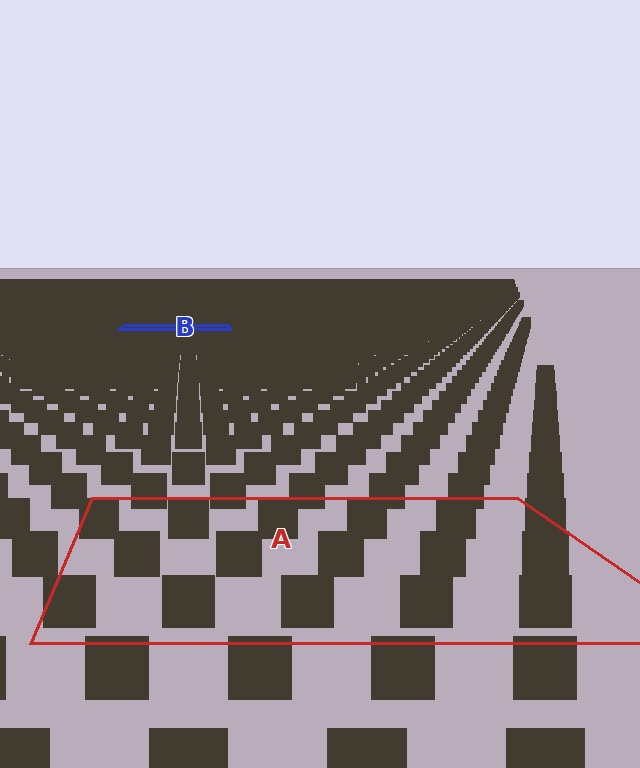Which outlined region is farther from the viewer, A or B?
Region B is farther from the viewer — the texture elements inside it appear smaller and more densely packed.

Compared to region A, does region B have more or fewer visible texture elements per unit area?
Region B has more texture elements per unit area — they are packed more densely because it is farther away.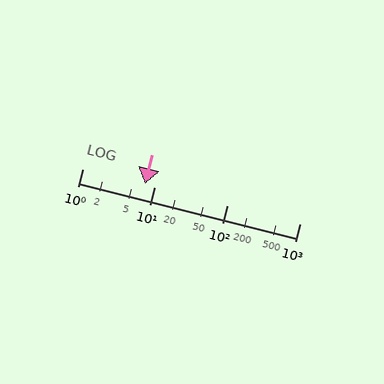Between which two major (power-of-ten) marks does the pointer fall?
The pointer is between 1 and 10.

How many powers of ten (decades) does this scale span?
The scale spans 3 decades, from 1 to 1000.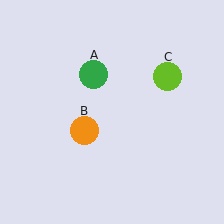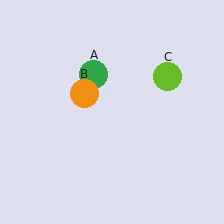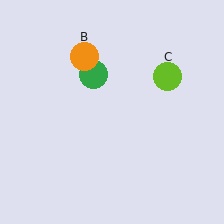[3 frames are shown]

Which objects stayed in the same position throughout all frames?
Green circle (object A) and lime circle (object C) remained stationary.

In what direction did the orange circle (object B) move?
The orange circle (object B) moved up.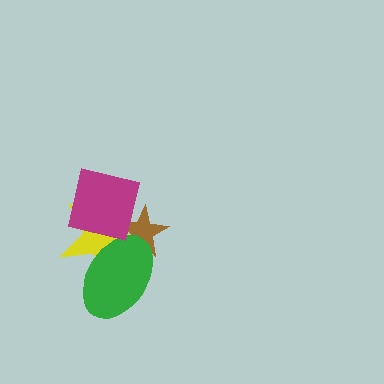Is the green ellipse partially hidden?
Yes, it is partially covered by another shape.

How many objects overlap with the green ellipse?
3 objects overlap with the green ellipse.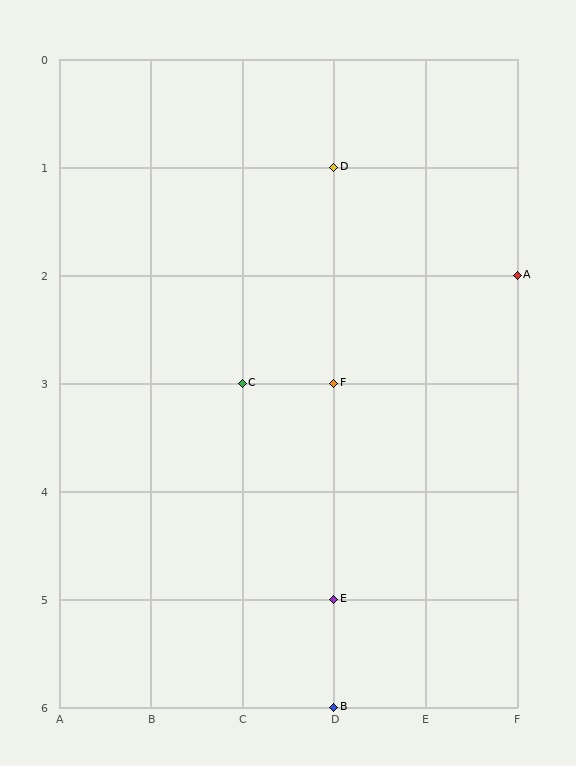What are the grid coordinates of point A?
Point A is at grid coordinates (F, 2).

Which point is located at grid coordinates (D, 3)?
Point F is at (D, 3).